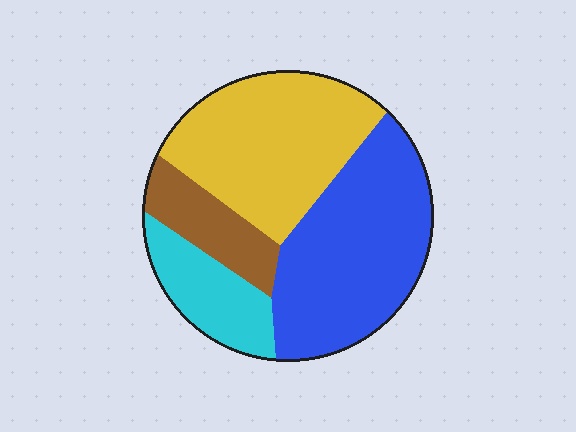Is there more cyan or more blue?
Blue.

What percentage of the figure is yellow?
Yellow covers roughly 35% of the figure.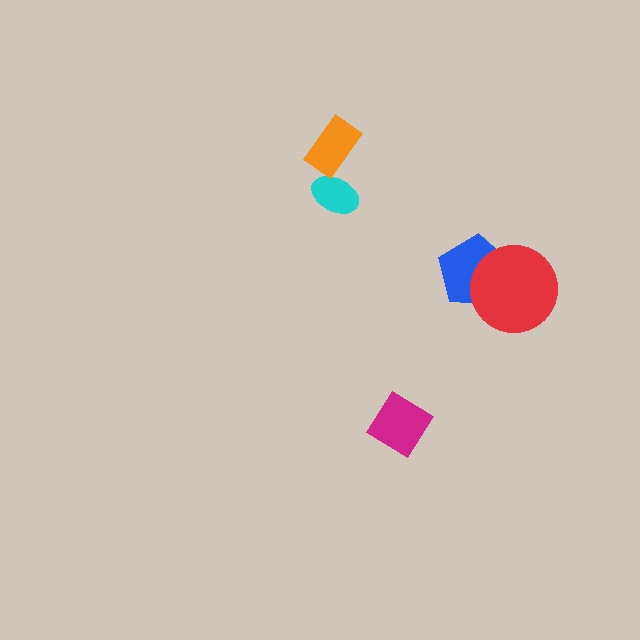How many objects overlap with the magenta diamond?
0 objects overlap with the magenta diamond.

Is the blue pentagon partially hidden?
Yes, it is partially covered by another shape.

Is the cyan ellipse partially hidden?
No, no other shape covers it.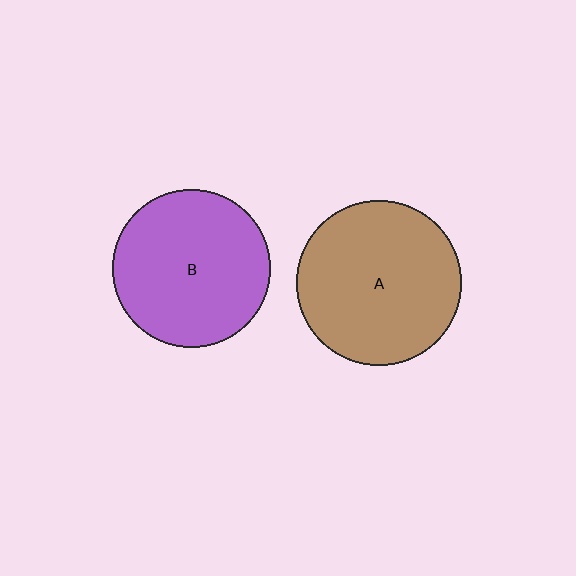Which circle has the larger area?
Circle A (brown).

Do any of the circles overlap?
No, none of the circles overlap.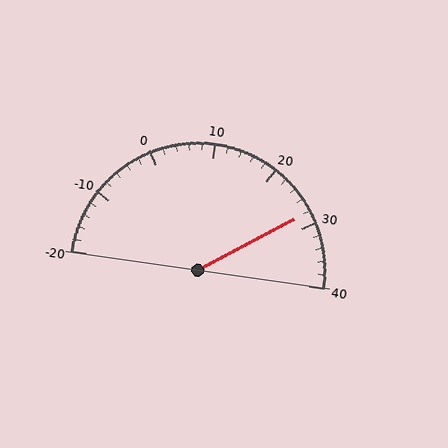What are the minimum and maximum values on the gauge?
The gauge ranges from -20 to 40.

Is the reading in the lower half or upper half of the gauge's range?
The reading is in the upper half of the range (-20 to 40).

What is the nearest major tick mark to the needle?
The nearest major tick mark is 30.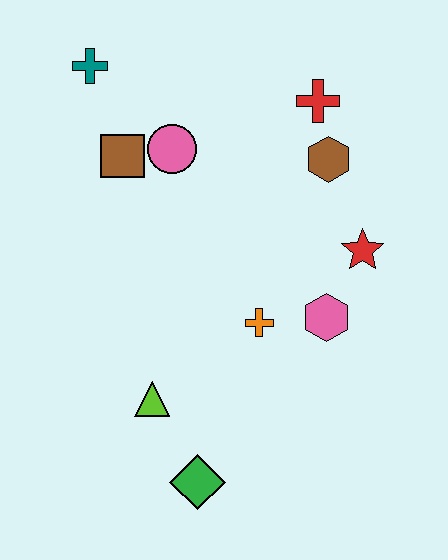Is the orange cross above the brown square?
No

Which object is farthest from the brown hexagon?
The green diamond is farthest from the brown hexagon.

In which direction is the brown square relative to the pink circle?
The brown square is to the left of the pink circle.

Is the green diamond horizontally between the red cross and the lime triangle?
Yes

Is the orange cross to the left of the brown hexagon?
Yes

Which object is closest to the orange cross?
The pink hexagon is closest to the orange cross.